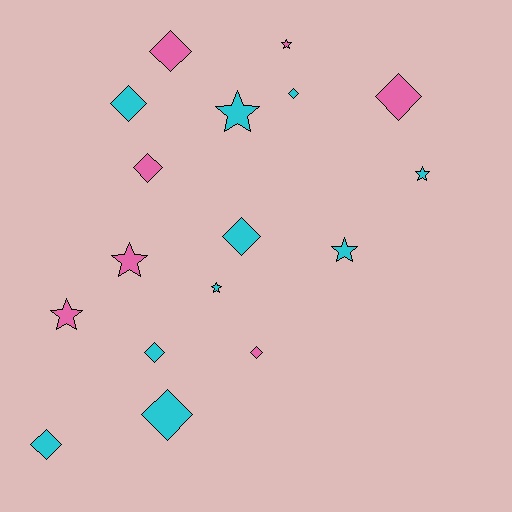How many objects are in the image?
There are 17 objects.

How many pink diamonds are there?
There are 4 pink diamonds.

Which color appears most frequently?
Cyan, with 10 objects.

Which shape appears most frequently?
Diamond, with 10 objects.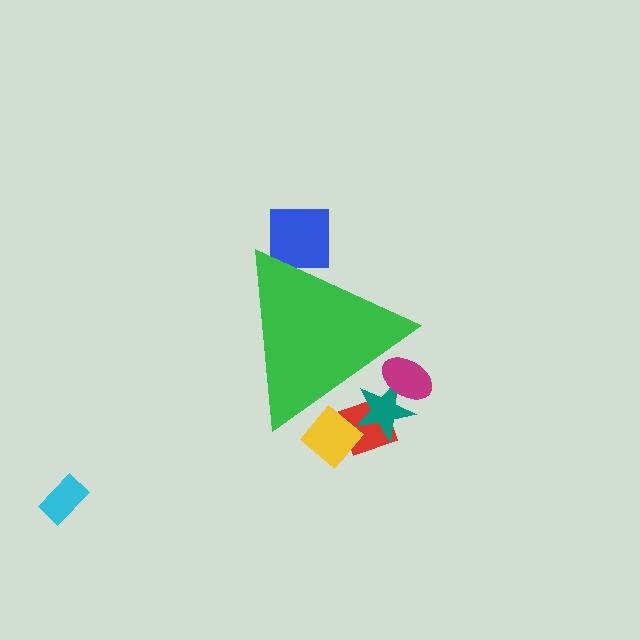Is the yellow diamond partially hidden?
Yes, the yellow diamond is partially hidden behind the green triangle.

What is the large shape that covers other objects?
A green triangle.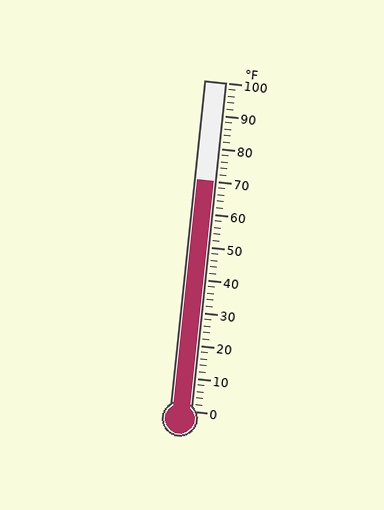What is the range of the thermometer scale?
The thermometer scale ranges from 0°F to 100°F.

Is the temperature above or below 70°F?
The temperature is at 70°F.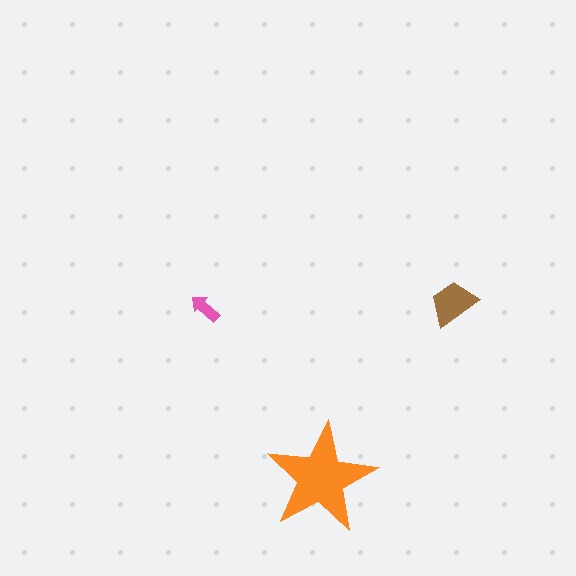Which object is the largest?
The orange star.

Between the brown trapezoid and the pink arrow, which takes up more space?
The brown trapezoid.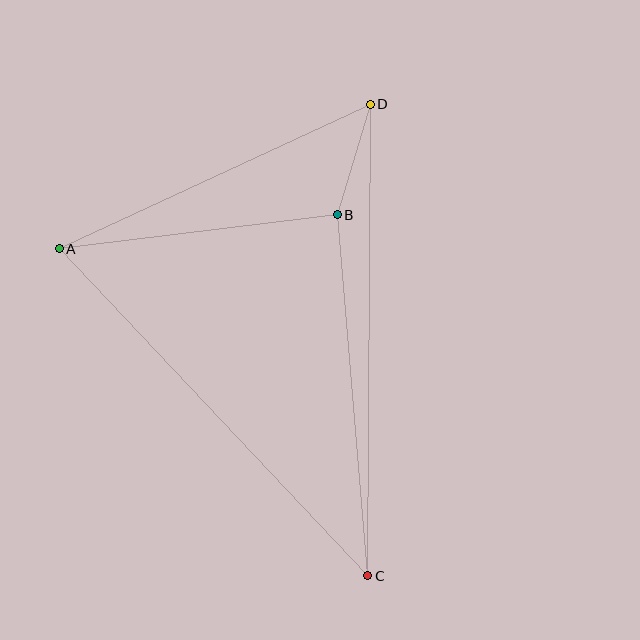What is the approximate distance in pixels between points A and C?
The distance between A and C is approximately 449 pixels.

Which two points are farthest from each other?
Points C and D are farthest from each other.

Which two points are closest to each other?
Points B and D are closest to each other.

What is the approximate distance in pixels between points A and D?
The distance between A and D is approximately 343 pixels.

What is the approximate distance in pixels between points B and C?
The distance between B and C is approximately 362 pixels.